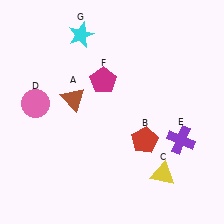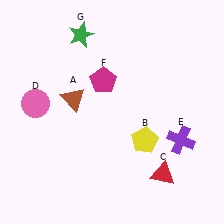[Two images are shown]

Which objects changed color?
B changed from red to yellow. C changed from yellow to red. G changed from cyan to green.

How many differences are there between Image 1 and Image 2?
There are 3 differences between the two images.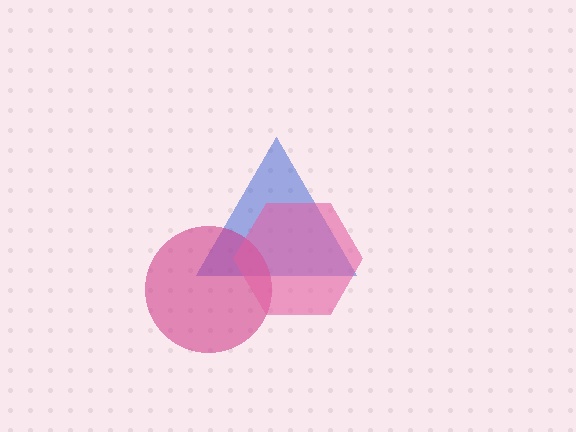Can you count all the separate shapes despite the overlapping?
Yes, there are 3 separate shapes.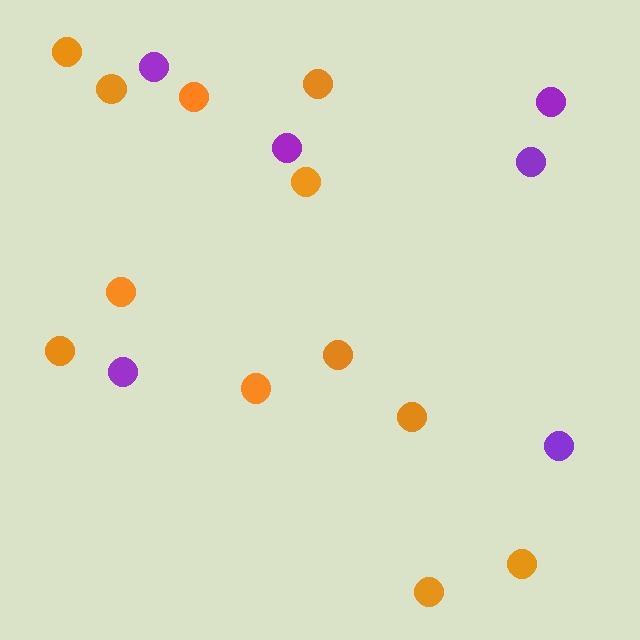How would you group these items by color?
There are 2 groups: one group of purple circles (6) and one group of orange circles (12).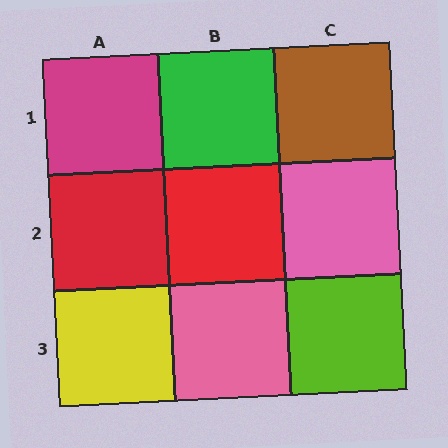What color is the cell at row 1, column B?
Green.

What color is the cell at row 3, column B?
Pink.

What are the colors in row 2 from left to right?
Red, red, pink.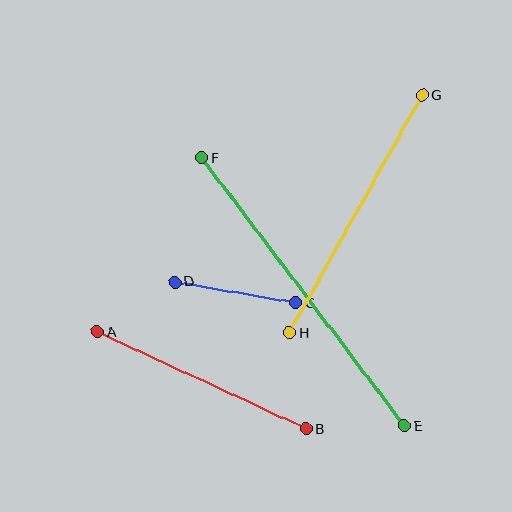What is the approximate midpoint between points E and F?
The midpoint is at approximately (303, 292) pixels.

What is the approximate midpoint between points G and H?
The midpoint is at approximately (356, 214) pixels.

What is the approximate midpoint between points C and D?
The midpoint is at approximately (235, 292) pixels.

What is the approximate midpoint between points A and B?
The midpoint is at approximately (202, 380) pixels.